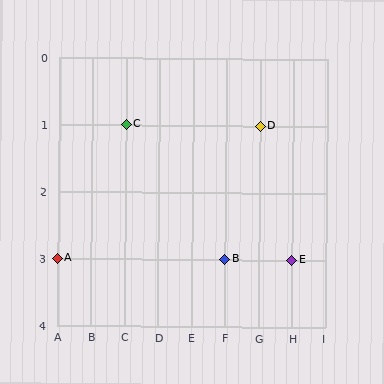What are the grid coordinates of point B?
Point B is at grid coordinates (F, 3).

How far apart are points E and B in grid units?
Points E and B are 2 columns apart.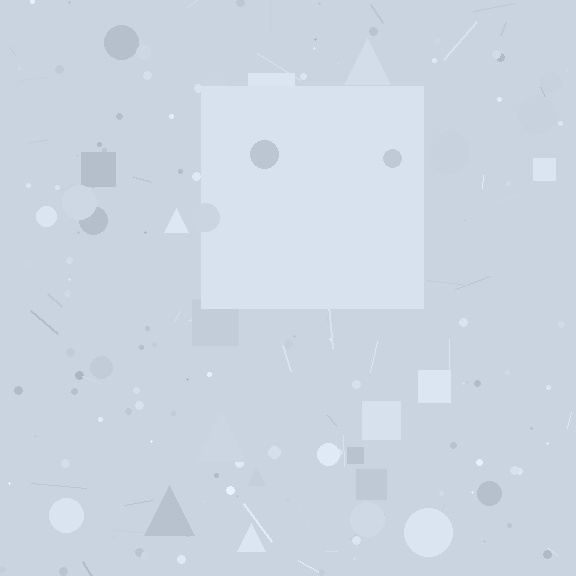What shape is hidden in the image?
A square is hidden in the image.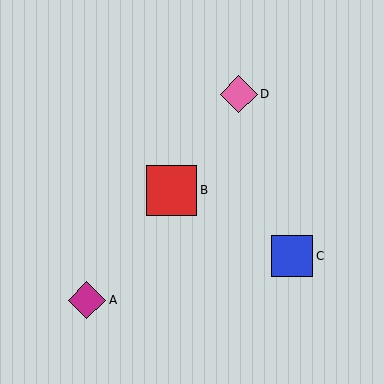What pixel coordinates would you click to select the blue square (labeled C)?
Click at (292, 256) to select the blue square C.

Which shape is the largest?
The red square (labeled B) is the largest.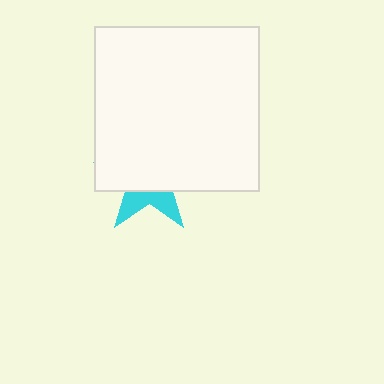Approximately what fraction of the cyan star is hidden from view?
Roughly 69% of the cyan star is hidden behind the white square.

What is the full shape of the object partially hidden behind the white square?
The partially hidden object is a cyan star.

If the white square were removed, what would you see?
You would see the complete cyan star.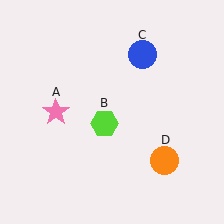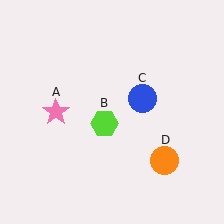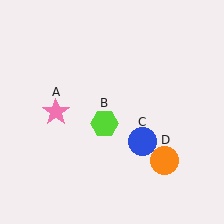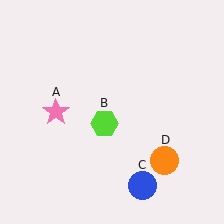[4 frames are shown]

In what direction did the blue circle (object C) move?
The blue circle (object C) moved down.